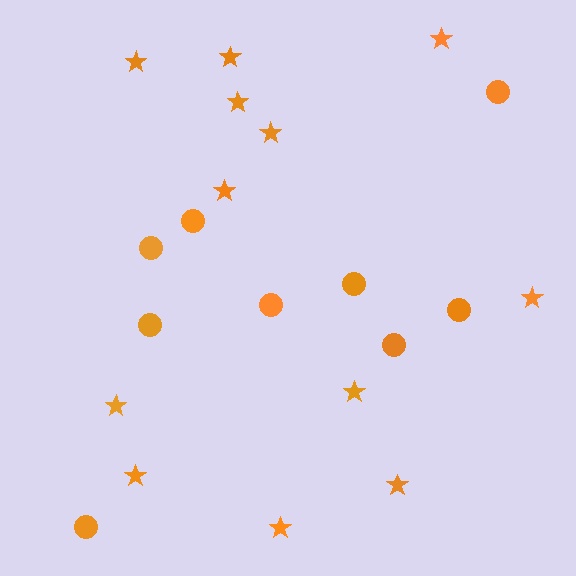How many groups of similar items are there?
There are 2 groups: one group of stars (12) and one group of circles (9).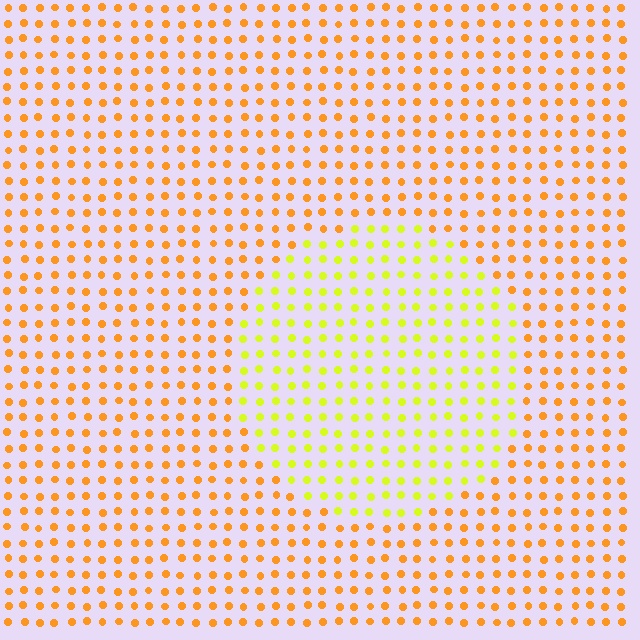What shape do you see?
I see a circle.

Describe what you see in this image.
The image is filled with small orange elements in a uniform arrangement. A circle-shaped region is visible where the elements are tinted to a slightly different hue, forming a subtle color boundary.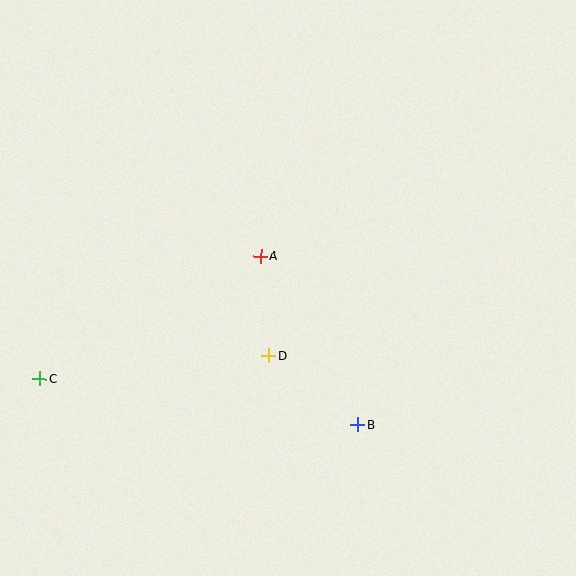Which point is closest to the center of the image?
Point A at (261, 256) is closest to the center.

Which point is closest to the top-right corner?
Point A is closest to the top-right corner.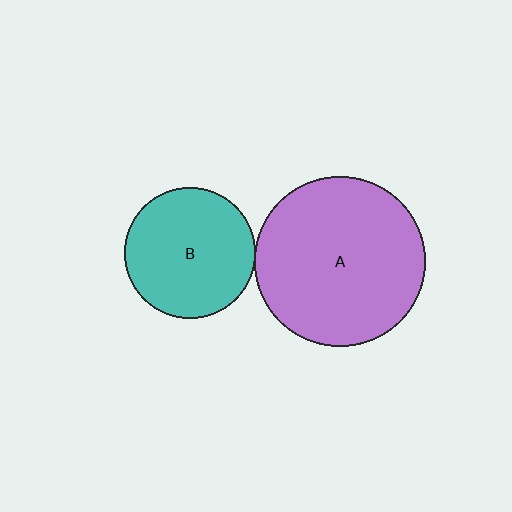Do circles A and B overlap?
Yes.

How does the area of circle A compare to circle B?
Approximately 1.7 times.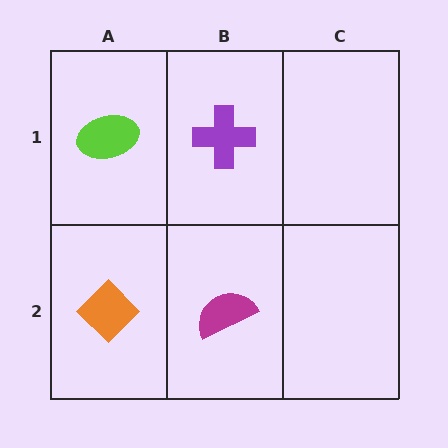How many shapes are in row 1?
2 shapes.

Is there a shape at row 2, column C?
No, that cell is empty.